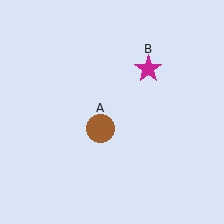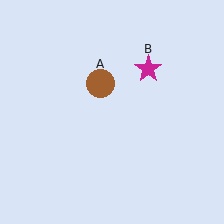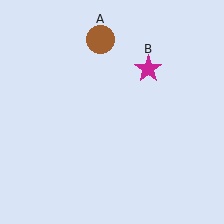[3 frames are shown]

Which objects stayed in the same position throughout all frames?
Magenta star (object B) remained stationary.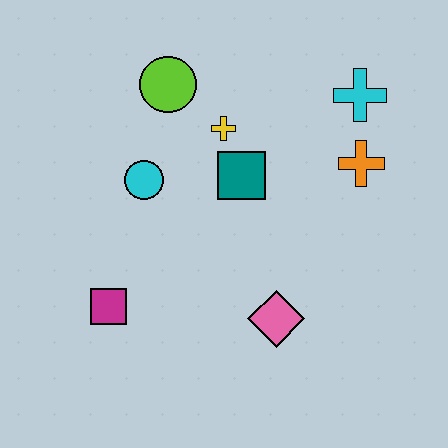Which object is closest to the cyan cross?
The orange cross is closest to the cyan cross.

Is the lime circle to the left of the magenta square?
No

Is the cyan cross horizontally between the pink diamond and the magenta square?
No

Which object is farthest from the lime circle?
The pink diamond is farthest from the lime circle.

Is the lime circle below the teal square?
No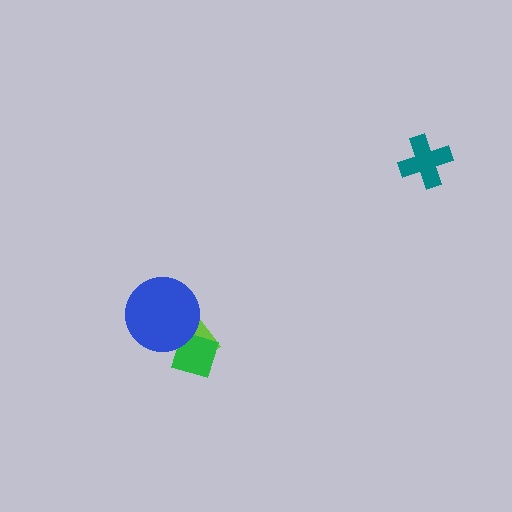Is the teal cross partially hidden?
No, no other shape covers it.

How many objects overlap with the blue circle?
2 objects overlap with the blue circle.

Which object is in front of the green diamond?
The blue circle is in front of the green diamond.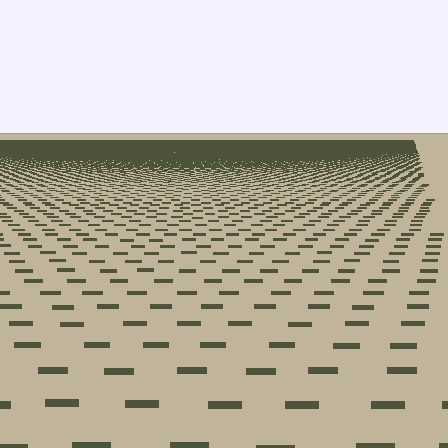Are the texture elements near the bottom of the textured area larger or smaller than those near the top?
Larger. Near the bottom, elements are closer to the viewer and appear at a bigger on-screen size.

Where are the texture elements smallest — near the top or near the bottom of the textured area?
Near the top.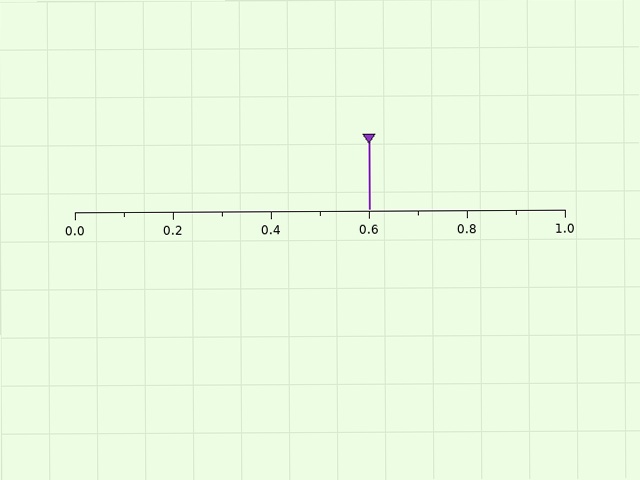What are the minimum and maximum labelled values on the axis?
The axis runs from 0.0 to 1.0.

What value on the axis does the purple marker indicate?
The marker indicates approximately 0.6.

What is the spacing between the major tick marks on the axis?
The major ticks are spaced 0.2 apart.